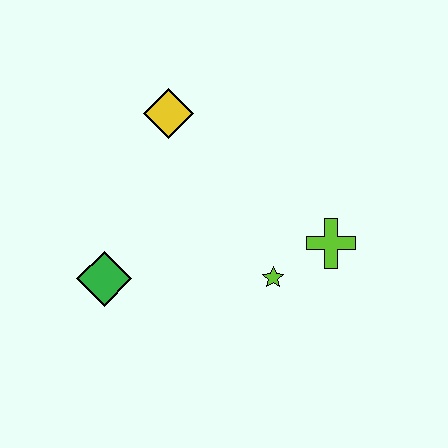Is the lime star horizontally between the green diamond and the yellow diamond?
No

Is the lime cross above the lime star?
Yes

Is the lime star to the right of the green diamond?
Yes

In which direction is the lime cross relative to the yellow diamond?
The lime cross is to the right of the yellow diamond.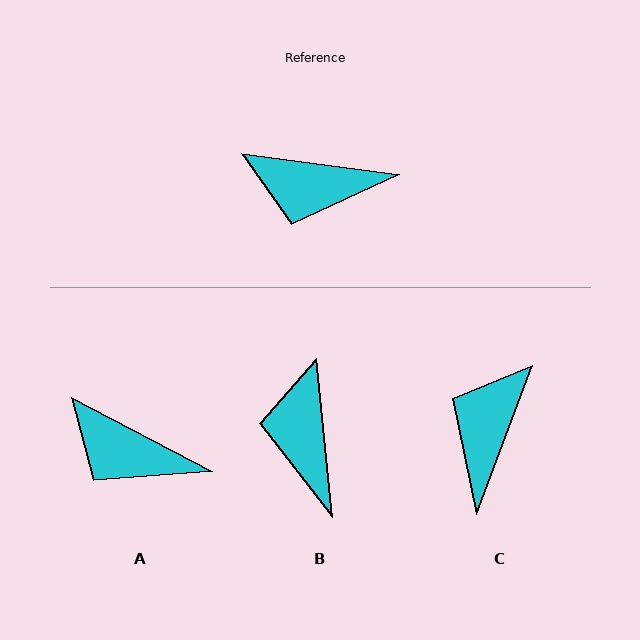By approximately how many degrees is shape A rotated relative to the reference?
Approximately 20 degrees clockwise.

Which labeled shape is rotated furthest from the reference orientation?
C, about 103 degrees away.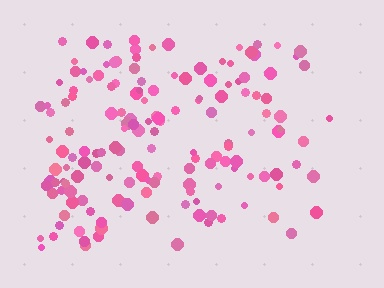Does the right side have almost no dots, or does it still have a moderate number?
Still a moderate number, just noticeably fewer than the left.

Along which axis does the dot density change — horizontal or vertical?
Horizontal.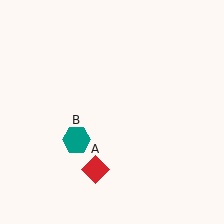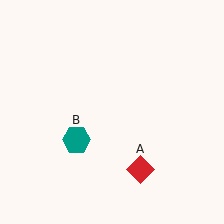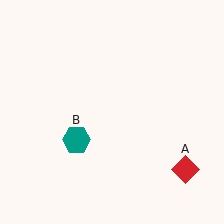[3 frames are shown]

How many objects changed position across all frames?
1 object changed position: red diamond (object A).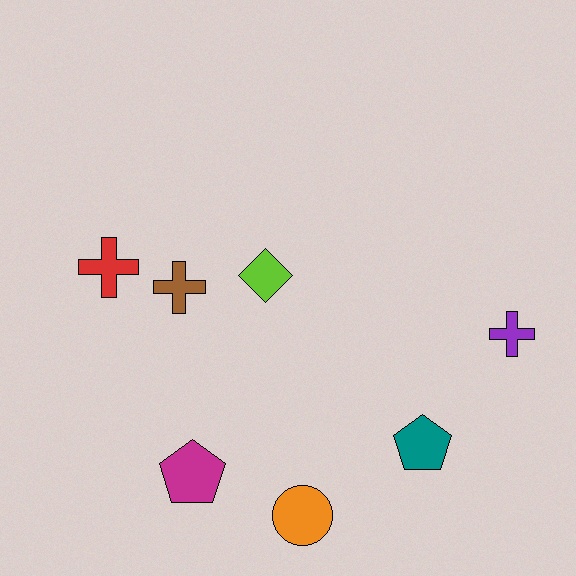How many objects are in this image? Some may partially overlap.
There are 7 objects.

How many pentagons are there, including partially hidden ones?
There are 2 pentagons.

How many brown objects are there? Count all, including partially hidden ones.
There is 1 brown object.